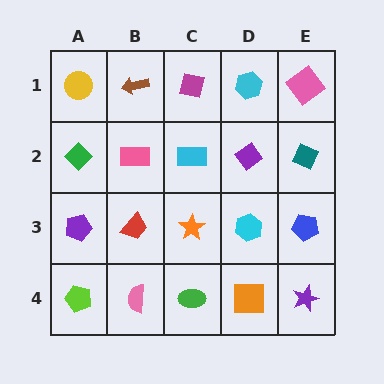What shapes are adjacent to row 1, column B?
A pink rectangle (row 2, column B), a yellow circle (row 1, column A), a magenta square (row 1, column C).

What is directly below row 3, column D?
An orange square.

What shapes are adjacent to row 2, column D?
A cyan hexagon (row 1, column D), a cyan hexagon (row 3, column D), a cyan rectangle (row 2, column C), a teal diamond (row 2, column E).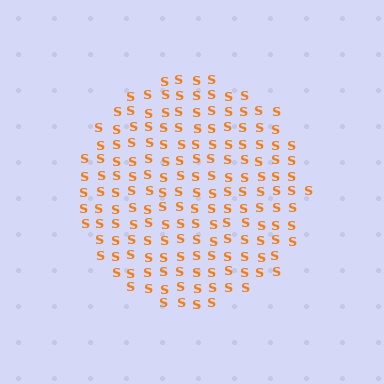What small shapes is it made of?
It is made of small letter S's.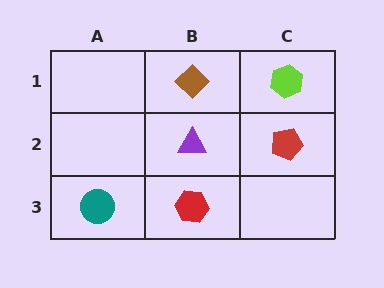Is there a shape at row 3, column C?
No, that cell is empty.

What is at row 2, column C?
A red pentagon.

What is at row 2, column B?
A purple triangle.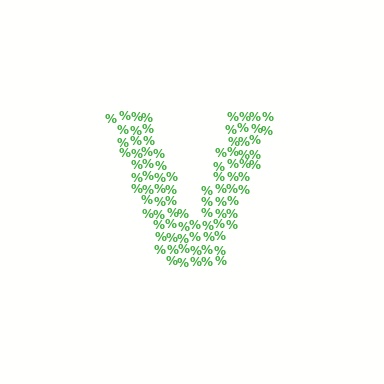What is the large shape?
The large shape is the letter V.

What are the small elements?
The small elements are percent signs.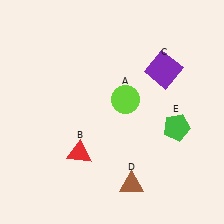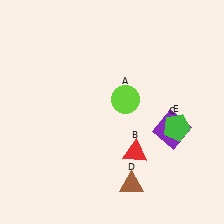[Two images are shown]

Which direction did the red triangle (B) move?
The red triangle (B) moved right.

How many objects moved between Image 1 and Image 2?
2 objects moved between the two images.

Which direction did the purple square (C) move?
The purple square (C) moved down.